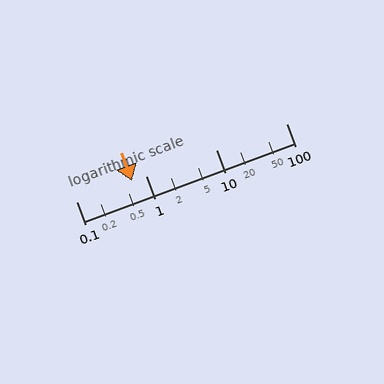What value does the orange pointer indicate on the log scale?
The pointer indicates approximately 0.63.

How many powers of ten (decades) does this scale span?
The scale spans 3 decades, from 0.1 to 100.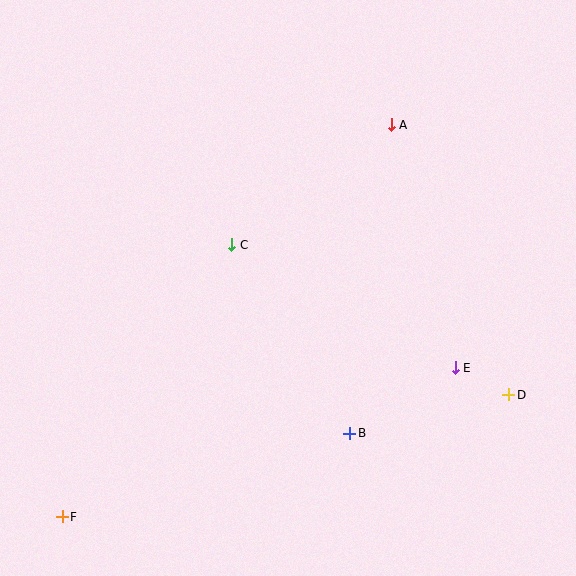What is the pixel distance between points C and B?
The distance between C and B is 222 pixels.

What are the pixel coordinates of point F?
Point F is at (62, 517).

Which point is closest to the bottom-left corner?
Point F is closest to the bottom-left corner.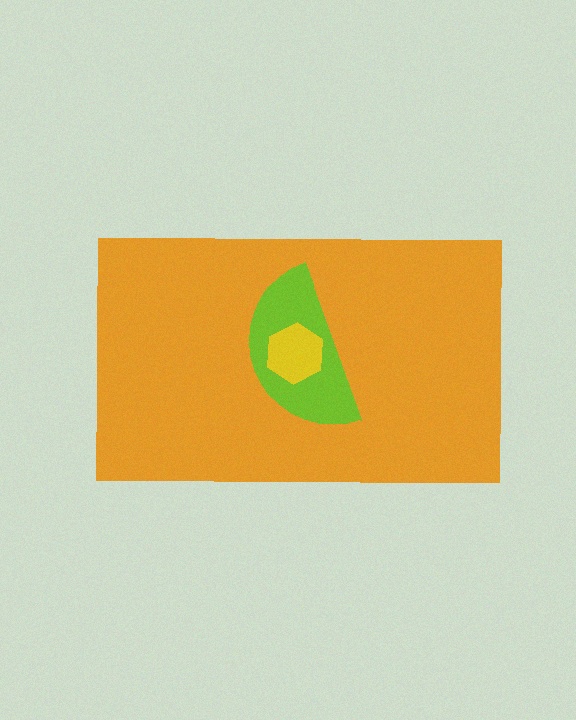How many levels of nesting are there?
3.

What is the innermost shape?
The yellow hexagon.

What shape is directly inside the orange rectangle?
The lime semicircle.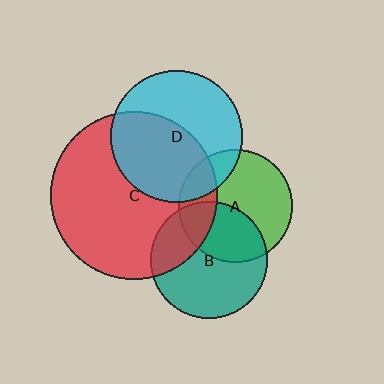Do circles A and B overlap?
Yes.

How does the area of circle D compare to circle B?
Approximately 1.3 times.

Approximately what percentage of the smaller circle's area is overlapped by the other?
Approximately 40%.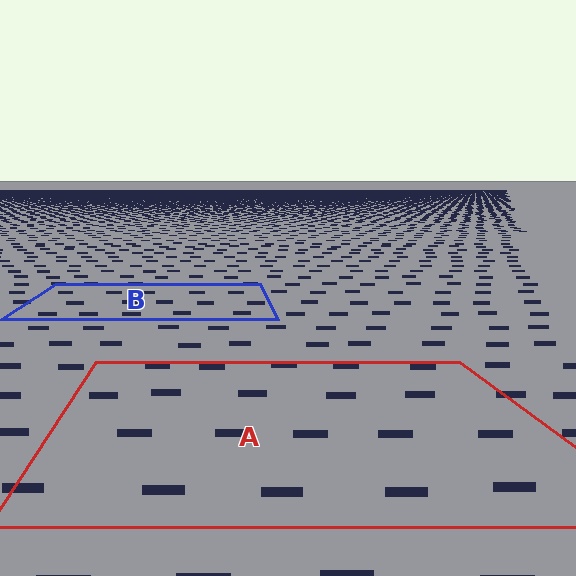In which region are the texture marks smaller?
The texture marks are smaller in region B, because it is farther away.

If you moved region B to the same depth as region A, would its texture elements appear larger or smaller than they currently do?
They would appear larger. At a closer depth, the same texture elements are projected at a bigger on-screen size.